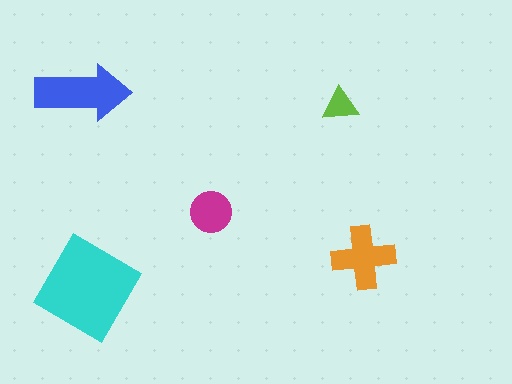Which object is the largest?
The cyan diamond.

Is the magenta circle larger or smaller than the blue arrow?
Smaller.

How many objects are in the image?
There are 5 objects in the image.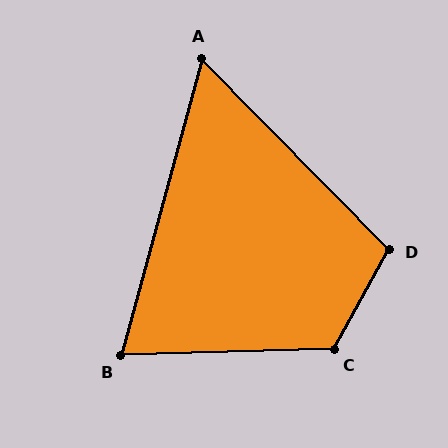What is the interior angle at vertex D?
Approximately 107 degrees (obtuse).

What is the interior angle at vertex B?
Approximately 73 degrees (acute).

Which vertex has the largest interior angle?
C, at approximately 120 degrees.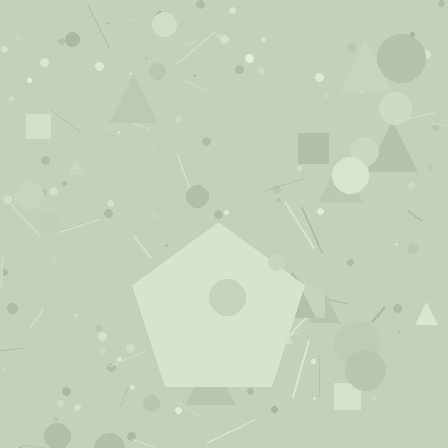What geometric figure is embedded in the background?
A pentagon is embedded in the background.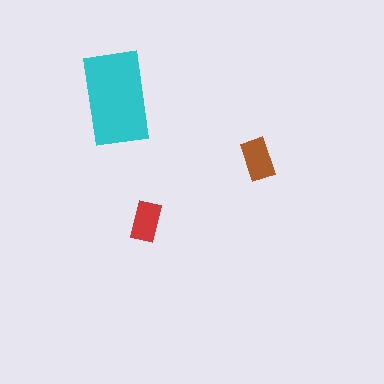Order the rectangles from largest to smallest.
the cyan one, the brown one, the red one.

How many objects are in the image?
There are 3 objects in the image.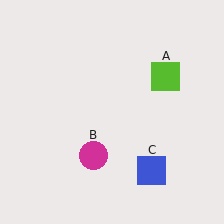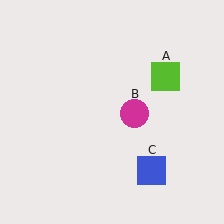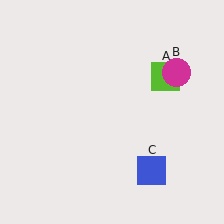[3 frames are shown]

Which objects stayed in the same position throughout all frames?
Lime square (object A) and blue square (object C) remained stationary.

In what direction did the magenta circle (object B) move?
The magenta circle (object B) moved up and to the right.